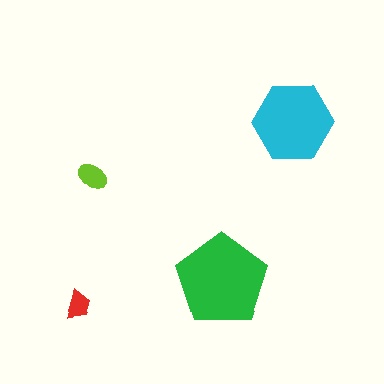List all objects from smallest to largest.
The red trapezoid, the lime ellipse, the cyan hexagon, the green pentagon.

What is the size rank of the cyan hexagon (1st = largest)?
2nd.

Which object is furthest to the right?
The cyan hexagon is rightmost.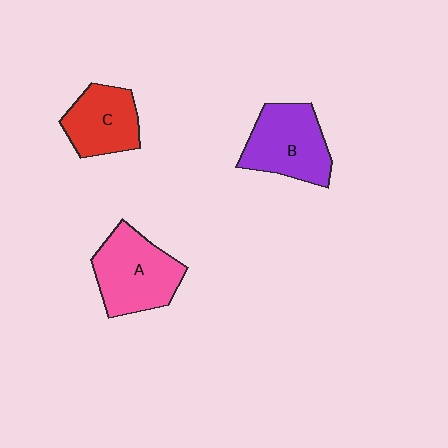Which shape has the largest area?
Shape A (pink).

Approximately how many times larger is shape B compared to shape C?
Approximately 1.2 times.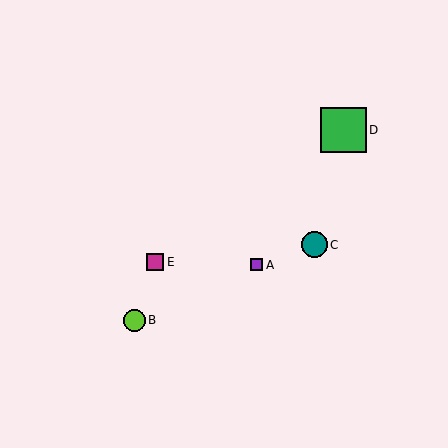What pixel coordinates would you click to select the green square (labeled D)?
Click at (343, 130) to select the green square D.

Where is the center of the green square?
The center of the green square is at (343, 130).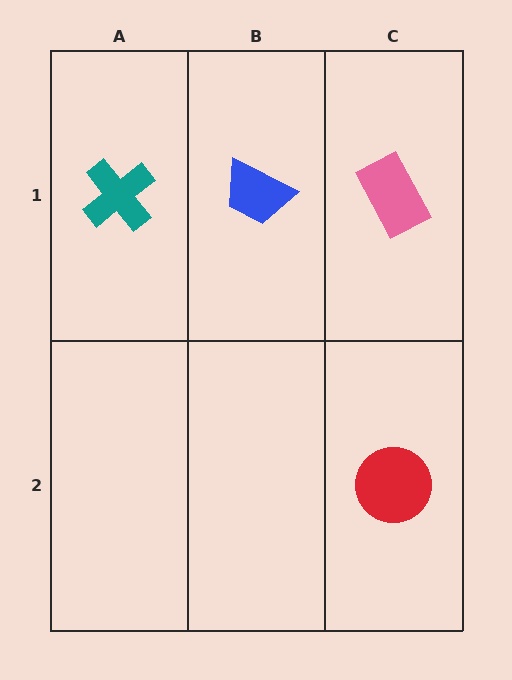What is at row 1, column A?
A teal cross.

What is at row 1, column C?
A pink rectangle.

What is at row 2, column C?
A red circle.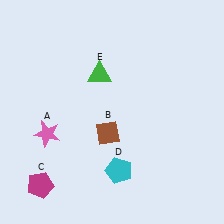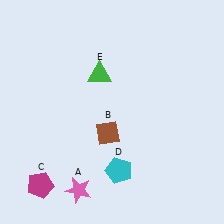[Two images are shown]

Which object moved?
The pink star (A) moved down.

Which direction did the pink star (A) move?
The pink star (A) moved down.